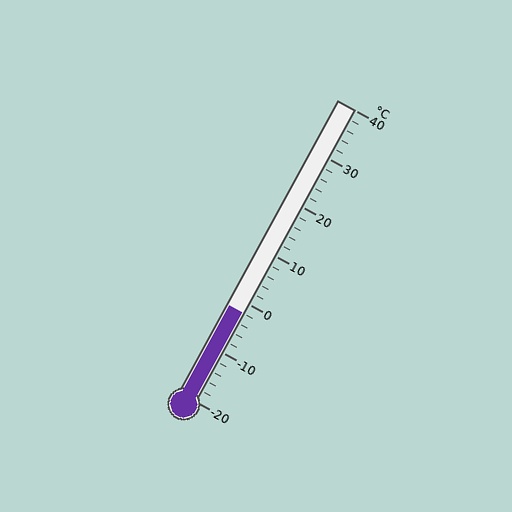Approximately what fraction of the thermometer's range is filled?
The thermometer is filled to approximately 30% of its range.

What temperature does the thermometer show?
The thermometer shows approximately -2°C.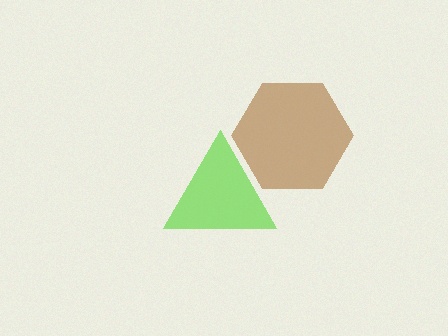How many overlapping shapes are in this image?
There are 2 overlapping shapes in the image.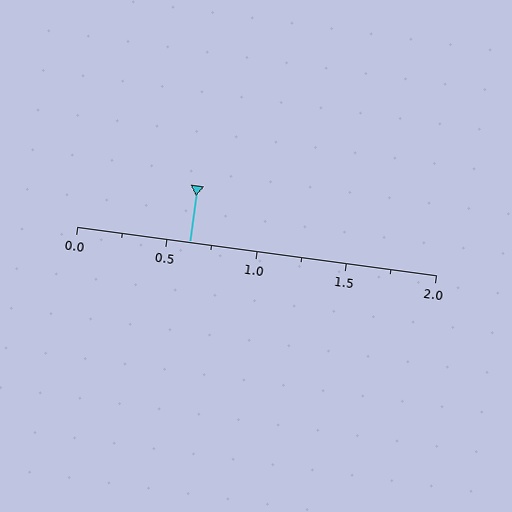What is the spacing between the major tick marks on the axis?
The major ticks are spaced 0.5 apart.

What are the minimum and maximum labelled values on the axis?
The axis runs from 0.0 to 2.0.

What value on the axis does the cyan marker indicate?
The marker indicates approximately 0.62.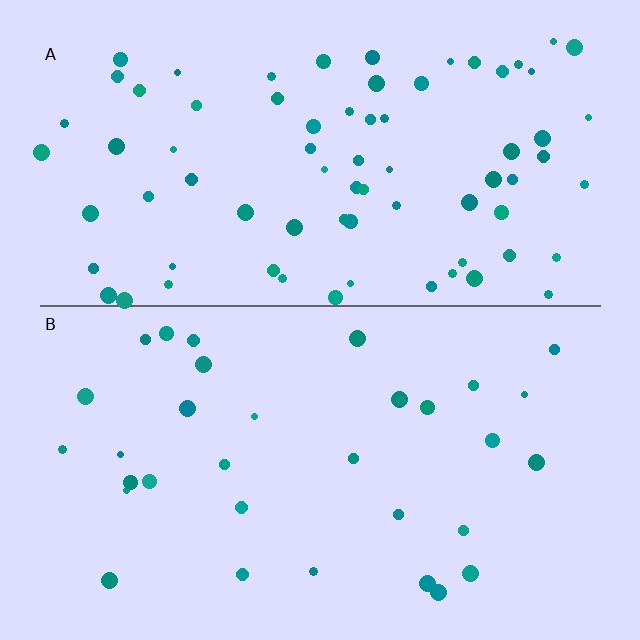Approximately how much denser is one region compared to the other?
Approximately 2.3× — region A over region B.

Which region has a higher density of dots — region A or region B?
A (the top).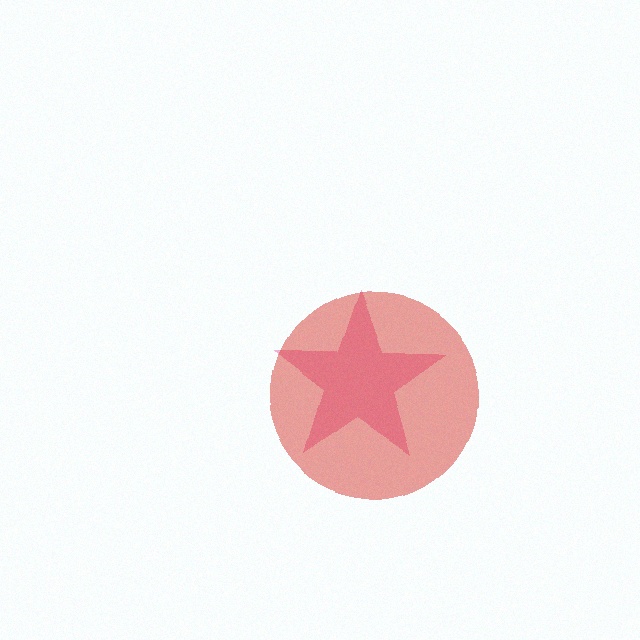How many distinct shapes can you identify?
There are 2 distinct shapes: a pink star, a red circle.